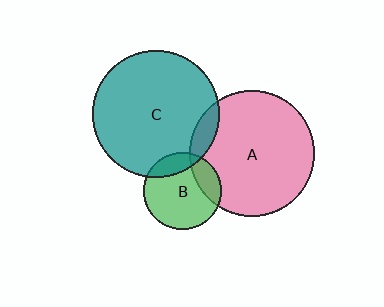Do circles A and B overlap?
Yes.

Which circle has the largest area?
Circle C (teal).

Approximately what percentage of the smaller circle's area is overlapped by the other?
Approximately 20%.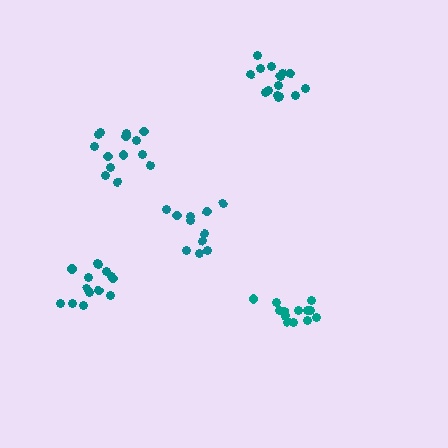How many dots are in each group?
Group 1: 14 dots, Group 2: 11 dots, Group 3: 14 dots, Group 4: 15 dots, Group 5: 13 dots (67 total).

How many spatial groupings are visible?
There are 5 spatial groupings.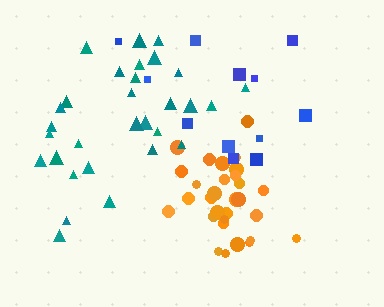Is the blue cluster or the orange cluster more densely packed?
Orange.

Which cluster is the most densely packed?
Orange.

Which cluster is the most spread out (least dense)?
Blue.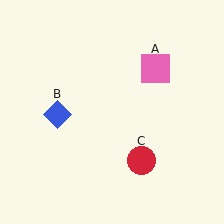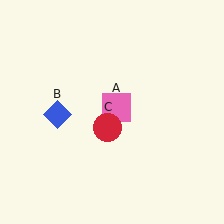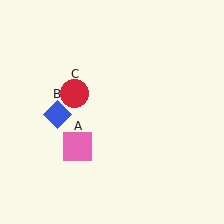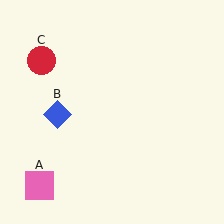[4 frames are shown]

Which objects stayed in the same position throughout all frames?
Blue diamond (object B) remained stationary.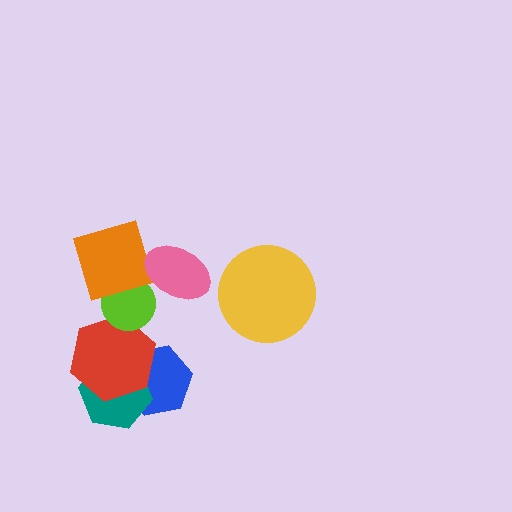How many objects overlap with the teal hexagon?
2 objects overlap with the teal hexagon.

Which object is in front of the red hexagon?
The lime circle is in front of the red hexagon.